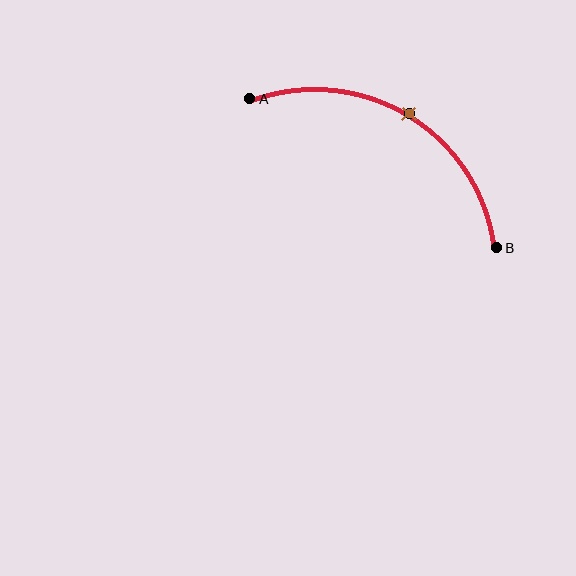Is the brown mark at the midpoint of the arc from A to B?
Yes. The brown mark lies on the arc at equal arc-length from both A and B — it is the arc midpoint.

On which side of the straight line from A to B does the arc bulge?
The arc bulges above the straight line connecting A and B.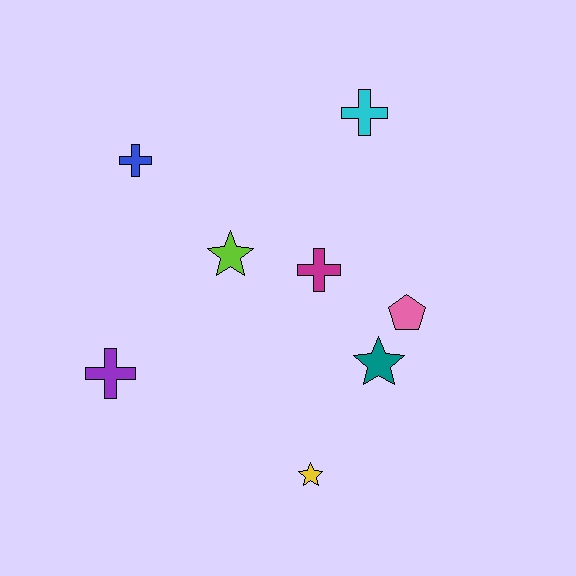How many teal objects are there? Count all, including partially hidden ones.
There is 1 teal object.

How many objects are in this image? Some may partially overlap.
There are 8 objects.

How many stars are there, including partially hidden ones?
There are 3 stars.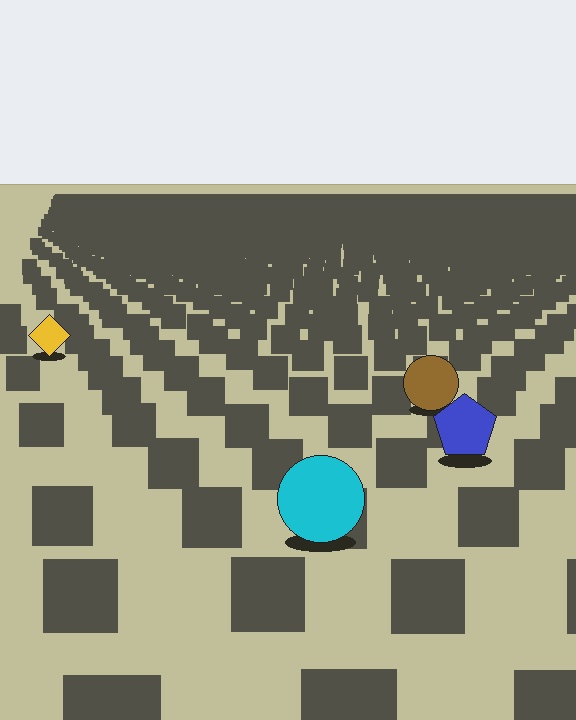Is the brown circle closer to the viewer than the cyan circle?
No. The cyan circle is closer — you can tell from the texture gradient: the ground texture is coarser near it.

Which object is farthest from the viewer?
The yellow diamond is farthest from the viewer. It appears smaller and the ground texture around it is denser.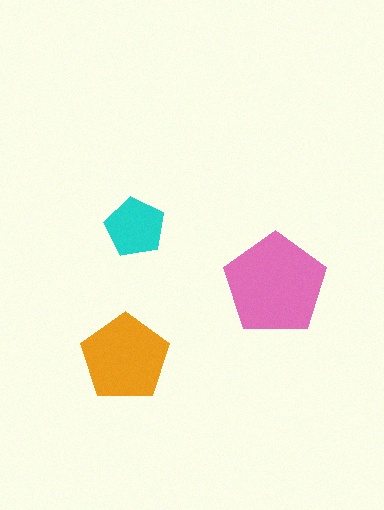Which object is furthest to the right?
The pink pentagon is rightmost.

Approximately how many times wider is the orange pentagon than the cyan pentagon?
About 1.5 times wider.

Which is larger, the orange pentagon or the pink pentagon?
The pink one.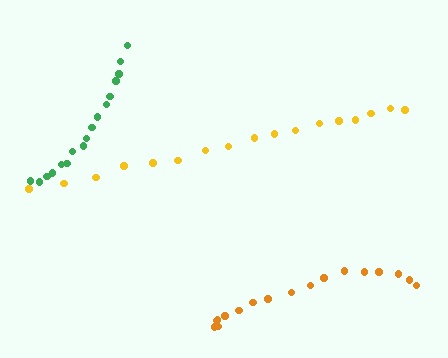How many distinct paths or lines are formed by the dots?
There are 3 distinct paths.